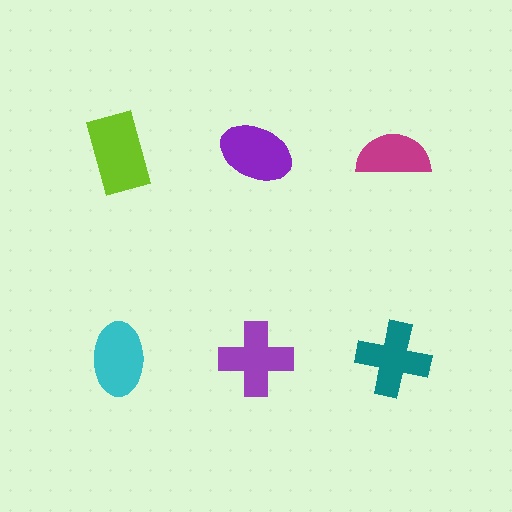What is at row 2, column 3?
A teal cross.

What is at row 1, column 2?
A purple ellipse.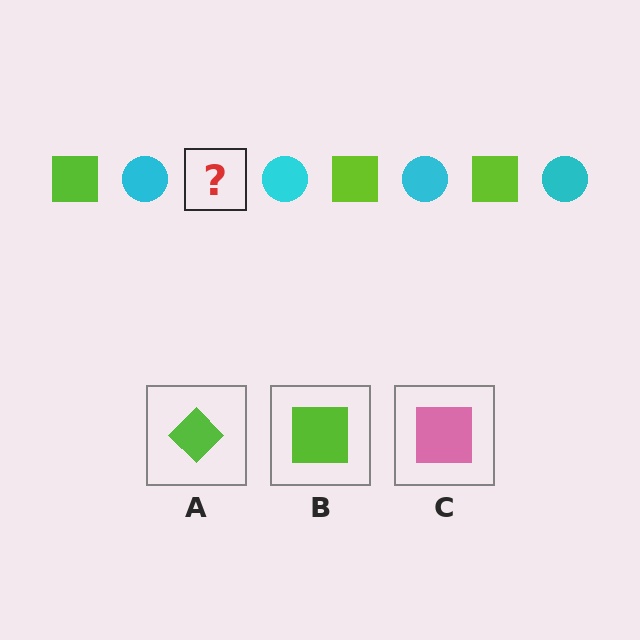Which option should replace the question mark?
Option B.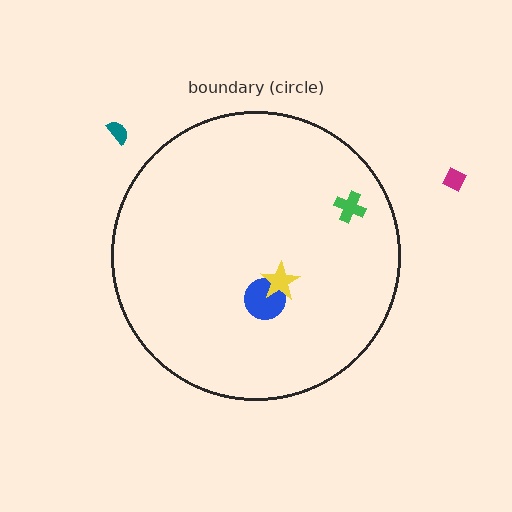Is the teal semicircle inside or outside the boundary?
Outside.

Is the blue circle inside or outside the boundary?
Inside.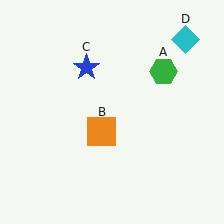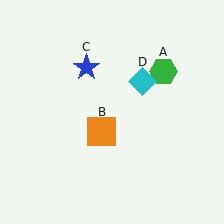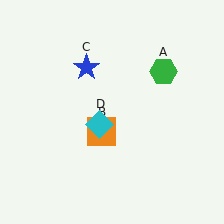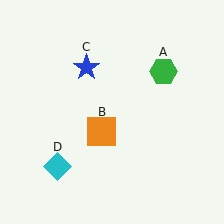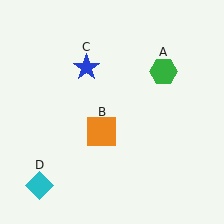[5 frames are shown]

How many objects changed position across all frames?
1 object changed position: cyan diamond (object D).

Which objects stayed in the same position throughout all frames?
Green hexagon (object A) and orange square (object B) and blue star (object C) remained stationary.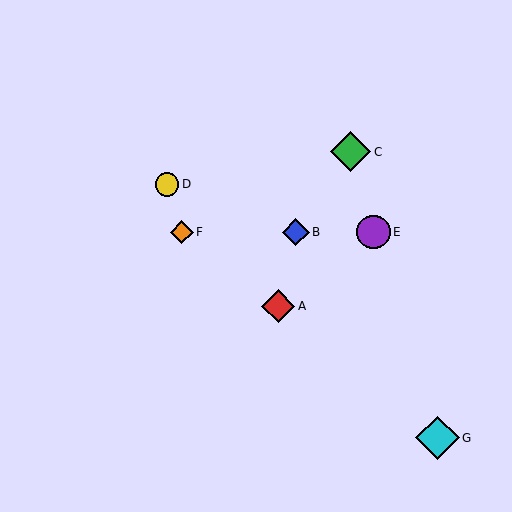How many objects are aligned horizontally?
3 objects (B, E, F) are aligned horizontally.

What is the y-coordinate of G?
Object G is at y≈438.